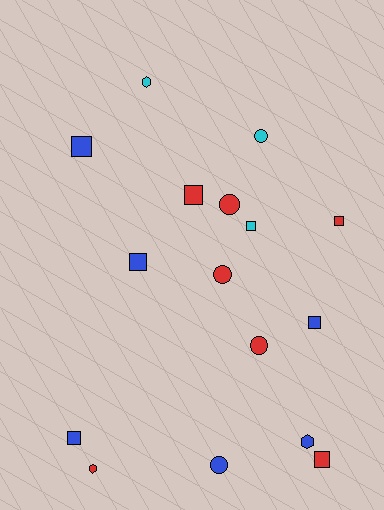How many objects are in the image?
There are 16 objects.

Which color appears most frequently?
Red, with 7 objects.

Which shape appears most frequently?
Square, with 8 objects.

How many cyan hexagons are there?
There is 1 cyan hexagon.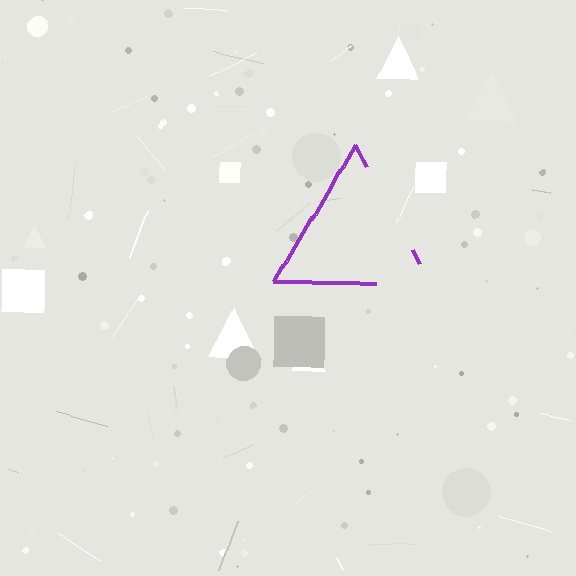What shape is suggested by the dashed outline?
The dashed outline suggests a triangle.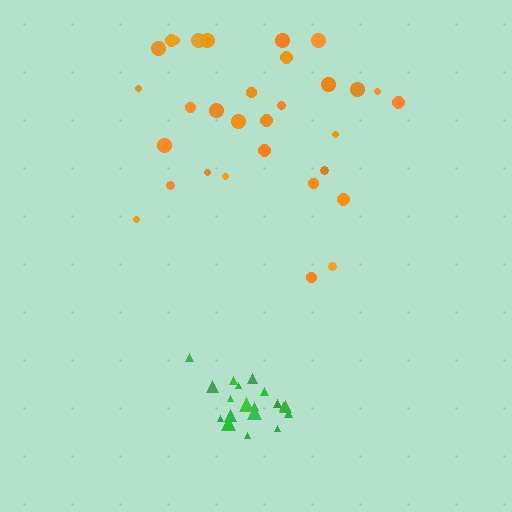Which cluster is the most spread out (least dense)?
Orange.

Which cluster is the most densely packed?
Green.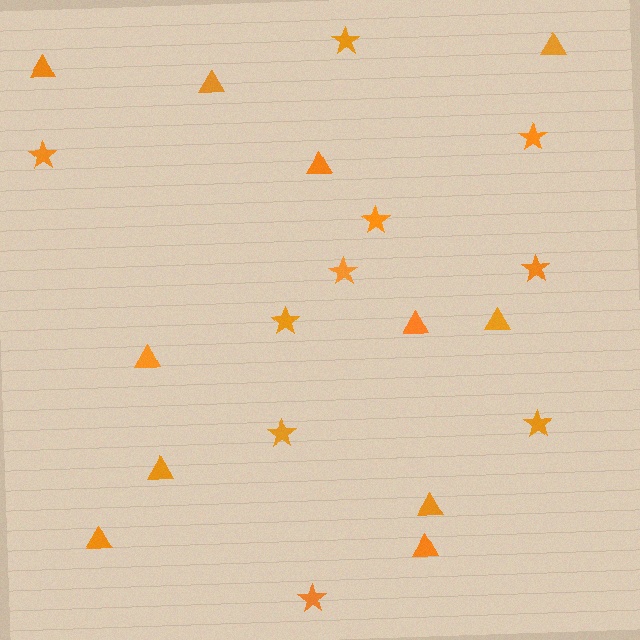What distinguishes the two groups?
There are 2 groups: one group of stars (10) and one group of triangles (11).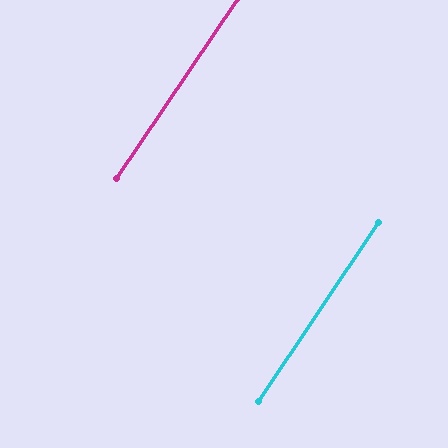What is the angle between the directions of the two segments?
Approximately 0 degrees.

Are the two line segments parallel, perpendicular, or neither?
Parallel — their directions differ by only 0.2°.